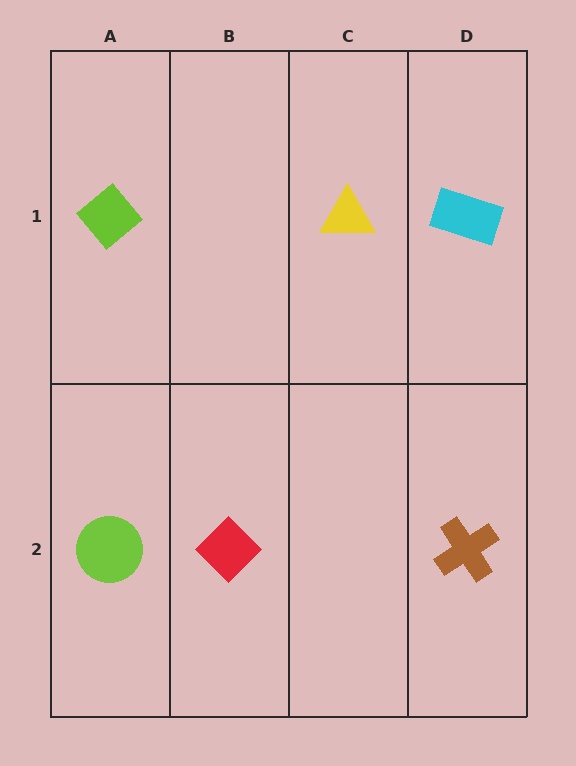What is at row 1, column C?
A yellow triangle.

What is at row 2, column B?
A red diamond.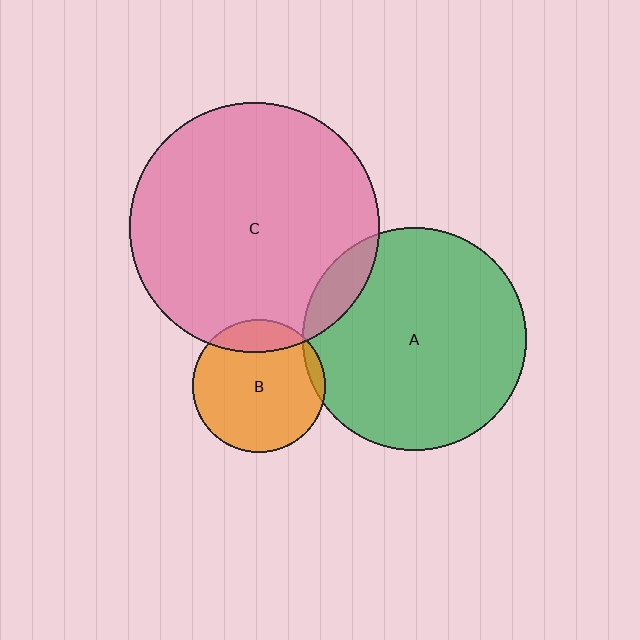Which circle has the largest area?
Circle C (pink).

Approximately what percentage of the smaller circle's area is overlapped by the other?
Approximately 10%.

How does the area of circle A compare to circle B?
Approximately 2.8 times.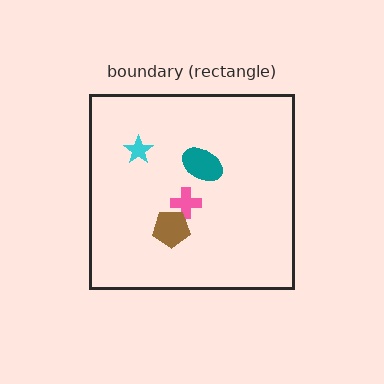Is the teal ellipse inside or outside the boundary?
Inside.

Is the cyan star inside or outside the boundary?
Inside.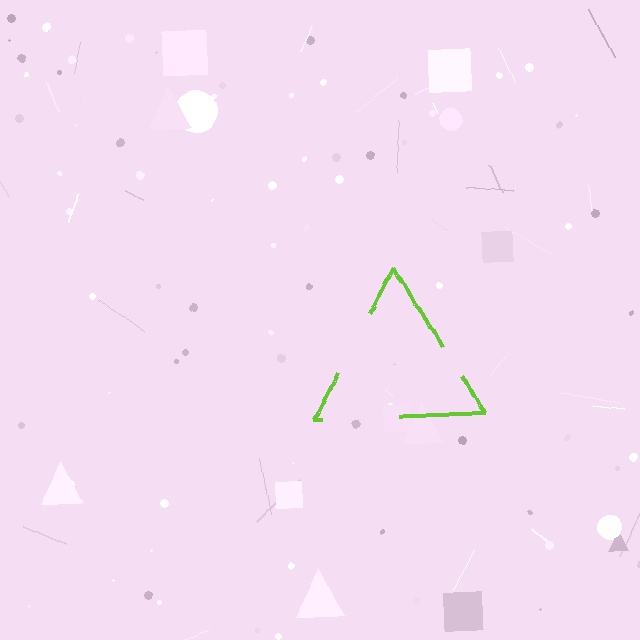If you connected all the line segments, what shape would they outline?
They would outline a triangle.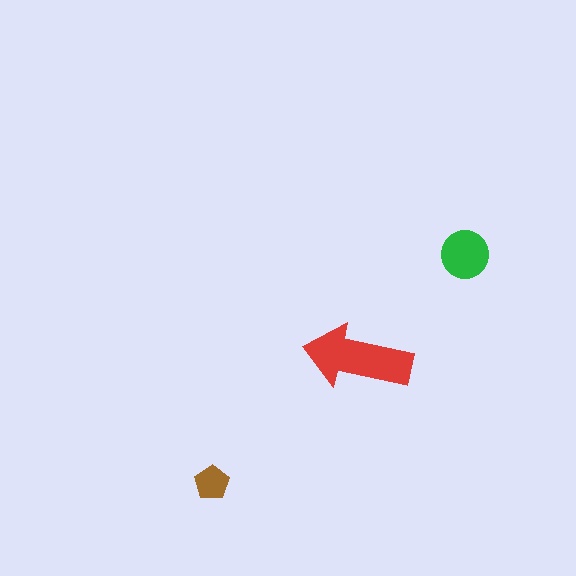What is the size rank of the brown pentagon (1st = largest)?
3rd.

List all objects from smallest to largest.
The brown pentagon, the green circle, the red arrow.